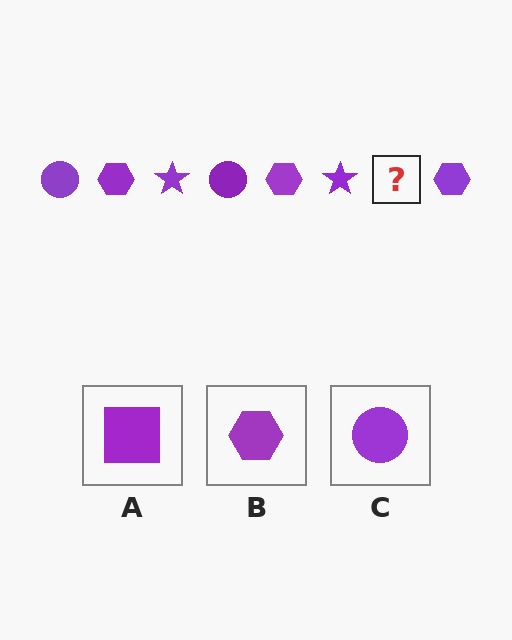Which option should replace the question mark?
Option C.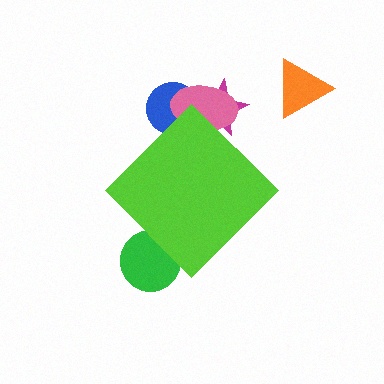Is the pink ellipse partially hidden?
Yes, the pink ellipse is partially hidden behind the lime diamond.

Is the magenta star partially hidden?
Yes, the magenta star is partially hidden behind the lime diamond.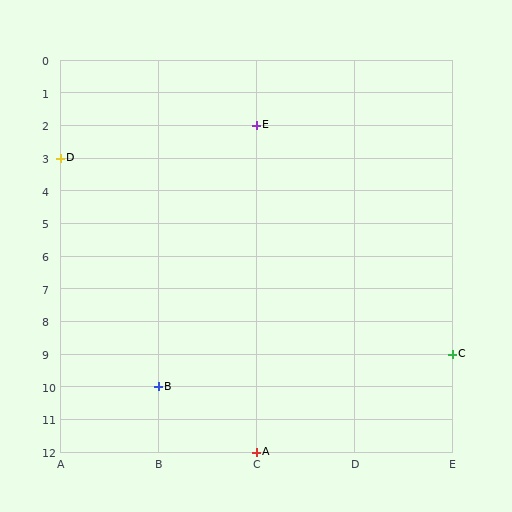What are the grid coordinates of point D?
Point D is at grid coordinates (A, 3).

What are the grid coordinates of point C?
Point C is at grid coordinates (E, 9).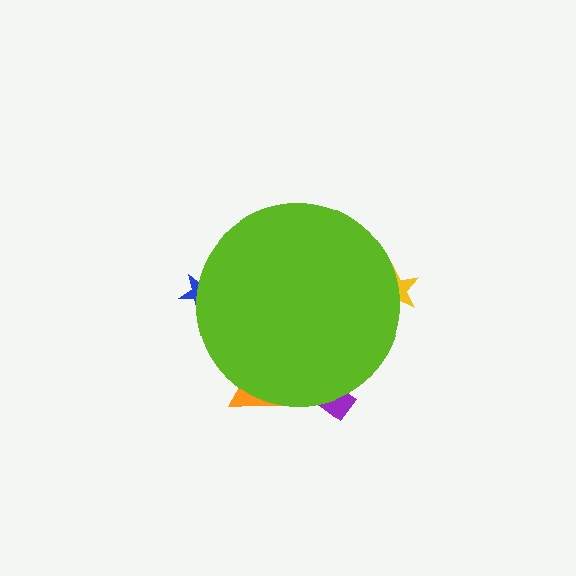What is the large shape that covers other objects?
A lime circle.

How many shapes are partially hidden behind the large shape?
4 shapes are partially hidden.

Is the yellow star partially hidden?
Yes, the yellow star is partially hidden behind the lime circle.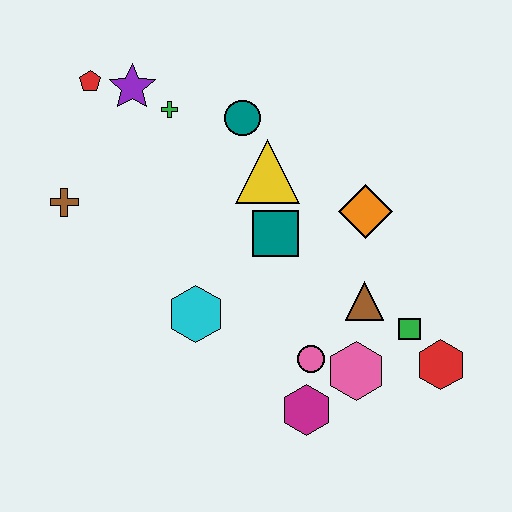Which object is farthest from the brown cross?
The red hexagon is farthest from the brown cross.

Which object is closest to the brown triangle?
The green square is closest to the brown triangle.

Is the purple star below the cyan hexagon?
No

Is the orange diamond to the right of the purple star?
Yes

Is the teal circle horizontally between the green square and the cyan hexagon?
Yes